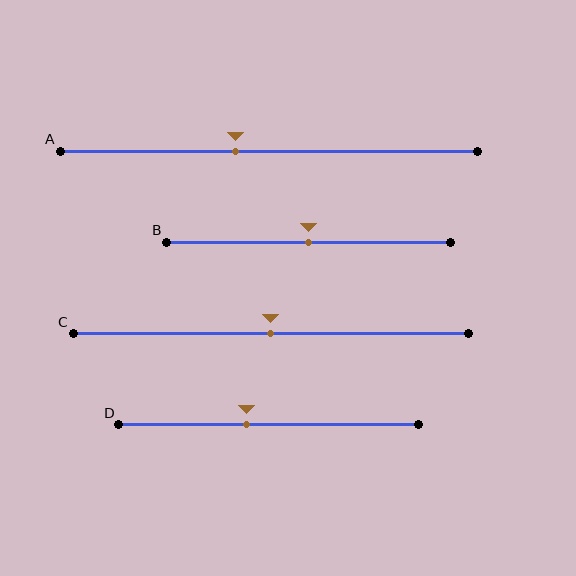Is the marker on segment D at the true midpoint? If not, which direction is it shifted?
No, the marker on segment D is shifted to the left by about 7% of the segment length.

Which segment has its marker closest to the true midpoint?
Segment B has its marker closest to the true midpoint.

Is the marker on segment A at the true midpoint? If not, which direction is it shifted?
No, the marker on segment A is shifted to the left by about 8% of the segment length.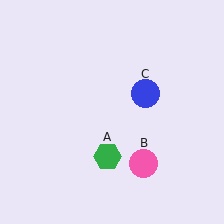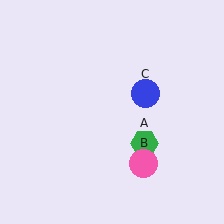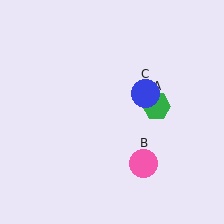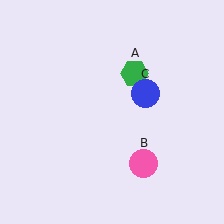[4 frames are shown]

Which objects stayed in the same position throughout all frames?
Pink circle (object B) and blue circle (object C) remained stationary.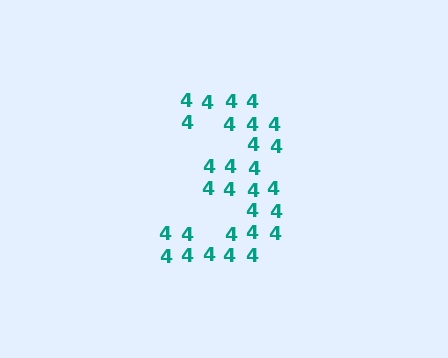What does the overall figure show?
The overall figure shows the digit 3.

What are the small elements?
The small elements are digit 4's.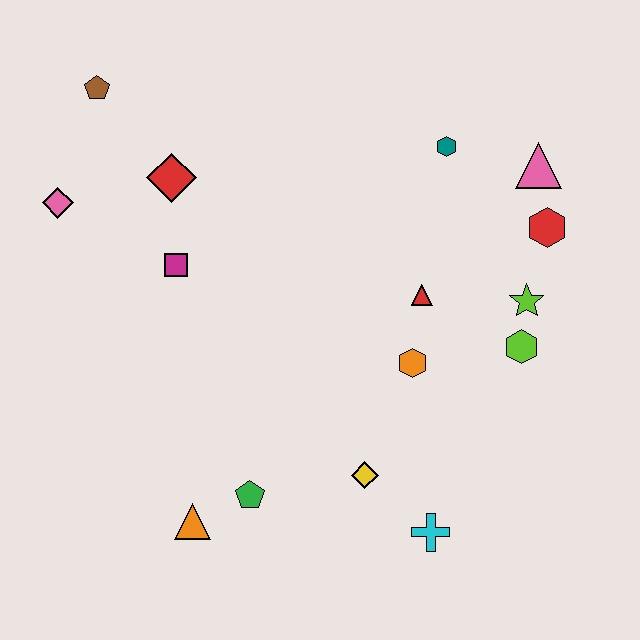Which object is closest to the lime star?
The lime hexagon is closest to the lime star.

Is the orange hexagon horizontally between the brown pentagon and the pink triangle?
Yes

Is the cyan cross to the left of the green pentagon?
No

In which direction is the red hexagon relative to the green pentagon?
The red hexagon is to the right of the green pentagon.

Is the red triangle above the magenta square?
No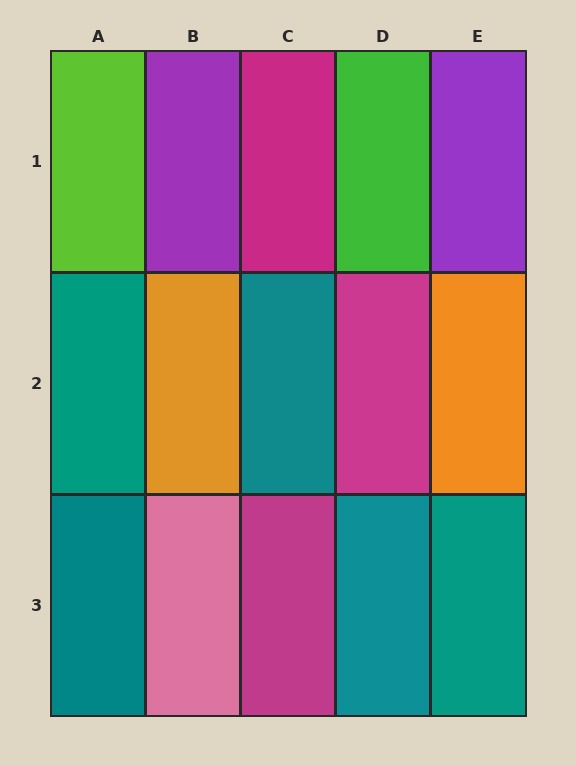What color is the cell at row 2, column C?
Teal.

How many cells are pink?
1 cell is pink.